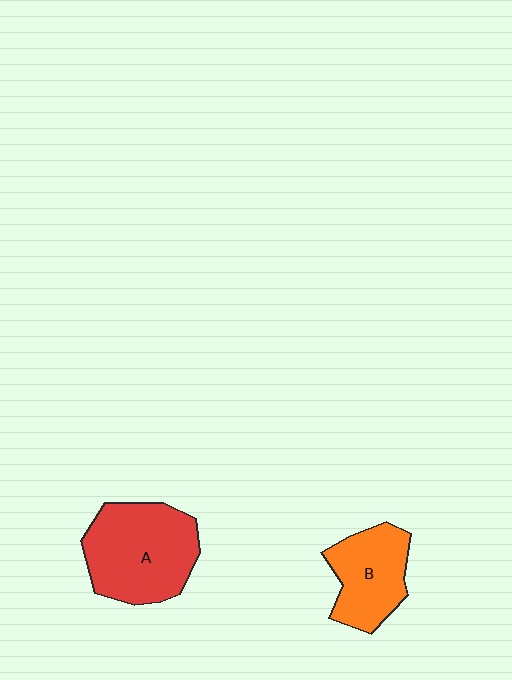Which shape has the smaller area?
Shape B (orange).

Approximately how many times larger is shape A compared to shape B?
Approximately 1.4 times.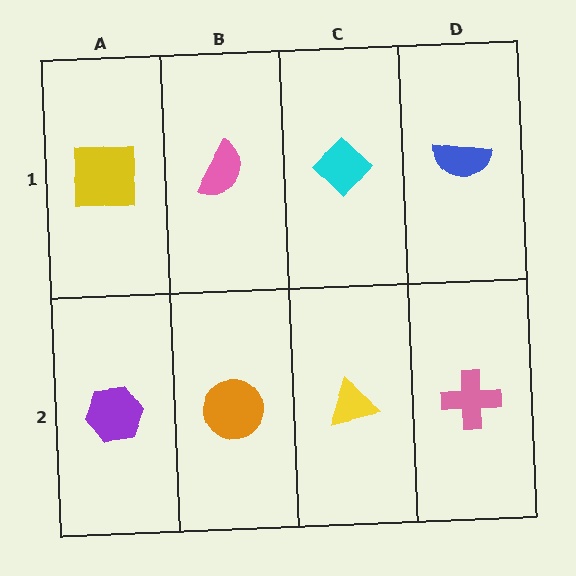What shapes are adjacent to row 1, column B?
An orange circle (row 2, column B), a yellow square (row 1, column A), a cyan diamond (row 1, column C).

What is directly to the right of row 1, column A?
A pink semicircle.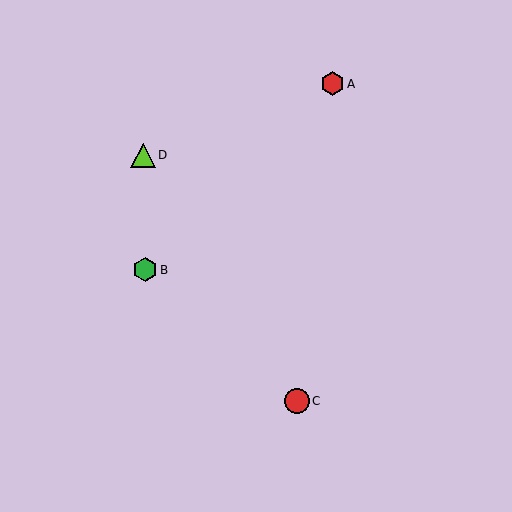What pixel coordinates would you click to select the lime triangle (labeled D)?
Click at (143, 156) to select the lime triangle D.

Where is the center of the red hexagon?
The center of the red hexagon is at (333, 84).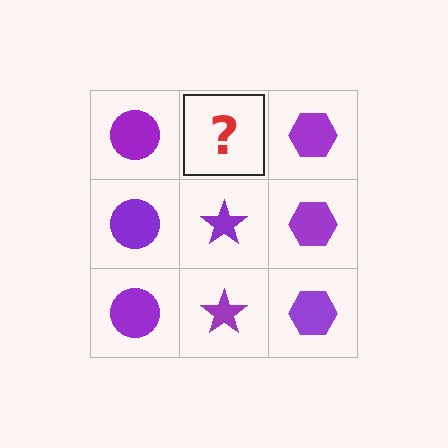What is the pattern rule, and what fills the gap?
The rule is that each column has a consistent shape. The gap should be filled with a purple star.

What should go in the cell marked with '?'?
The missing cell should contain a purple star.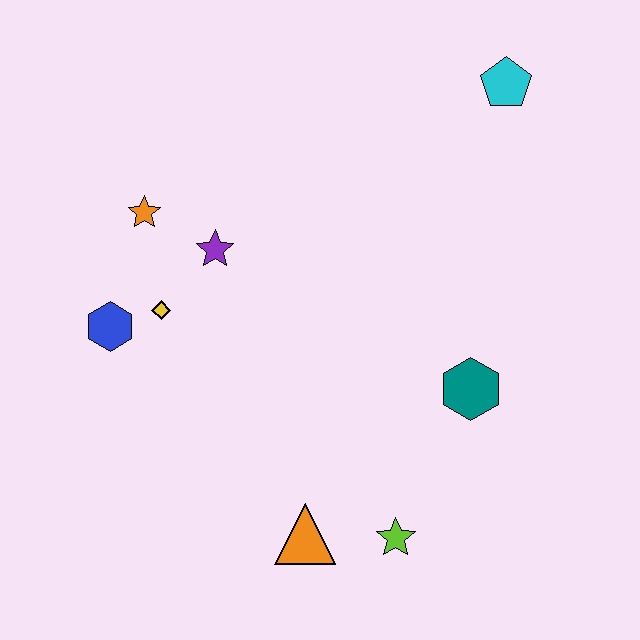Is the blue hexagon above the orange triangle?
Yes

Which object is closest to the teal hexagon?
The lime star is closest to the teal hexagon.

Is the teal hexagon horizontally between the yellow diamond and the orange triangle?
No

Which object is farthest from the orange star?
The lime star is farthest from the orange star.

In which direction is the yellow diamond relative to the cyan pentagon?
The yellow diamond is to the left of the cyan pentagon.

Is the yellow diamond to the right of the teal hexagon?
No